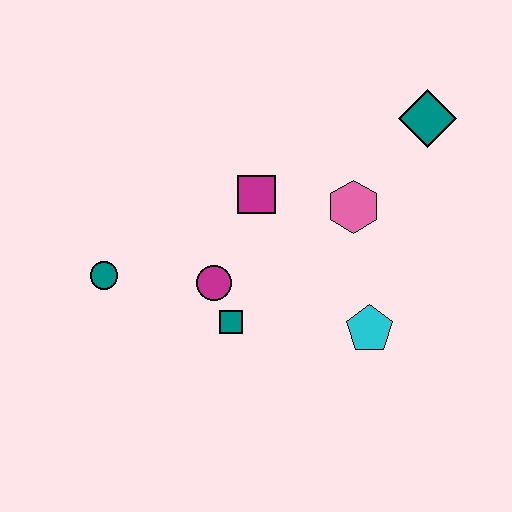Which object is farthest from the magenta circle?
The teal diamond is farthest from the magenta circle.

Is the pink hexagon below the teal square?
No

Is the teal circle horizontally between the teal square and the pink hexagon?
No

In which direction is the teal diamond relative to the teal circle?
The teal diamond is to the right of the teal circle.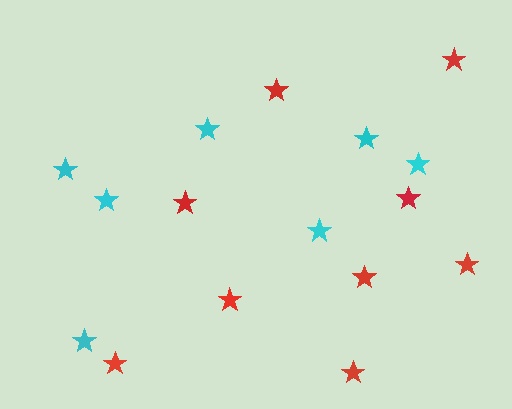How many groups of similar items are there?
There are 2 groups: one group of red stars (9) and one group of cyan stars (7).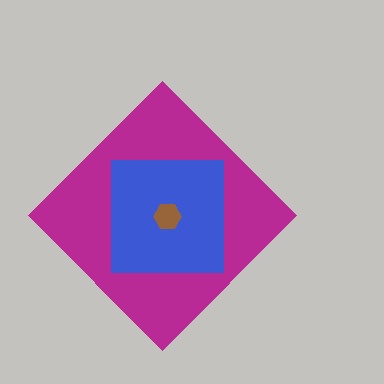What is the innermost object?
The brown hexagon.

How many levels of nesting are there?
3.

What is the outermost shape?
The magenta diamond.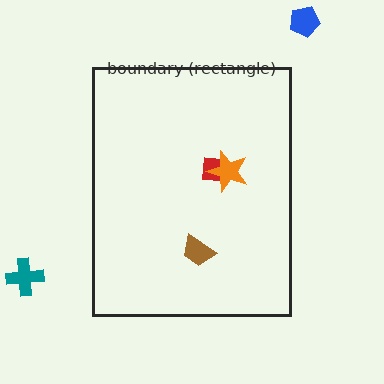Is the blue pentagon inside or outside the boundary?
Outside.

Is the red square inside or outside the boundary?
Inside.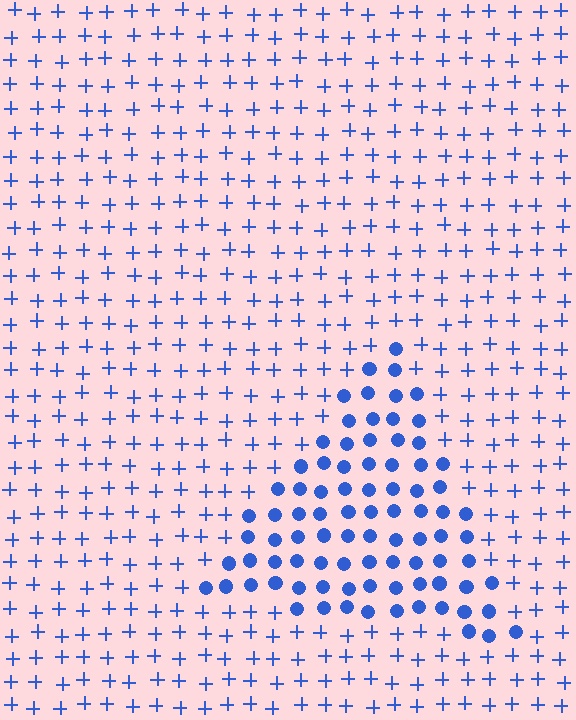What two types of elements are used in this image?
The image uses circles inside the triangle region and plus signs outside it.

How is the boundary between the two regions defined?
The boundary is defined by a change in element shape: circles inside vs. plus signs outside. All elements share the same color and spacing.